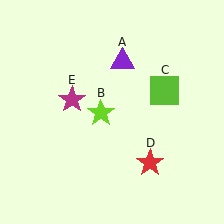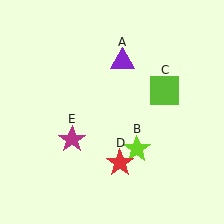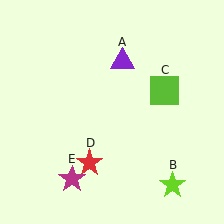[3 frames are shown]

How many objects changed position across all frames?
3 objects changed position: lime star (object B), red star (object D), magenta star (object E).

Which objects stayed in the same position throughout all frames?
Purple triangle (object A) and lime square (object C) remained stationary.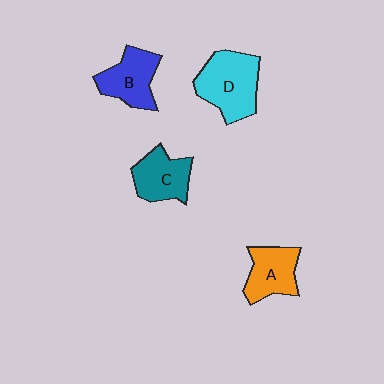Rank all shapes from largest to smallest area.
From largest to smallest: D (cyan), B (blue), C (teal), A (orange).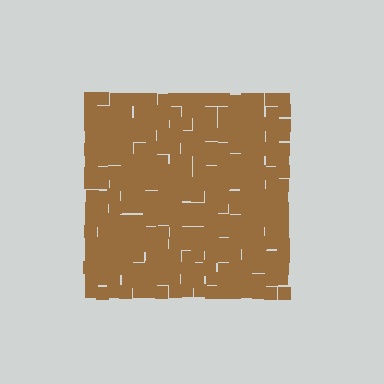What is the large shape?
The large shape is a square.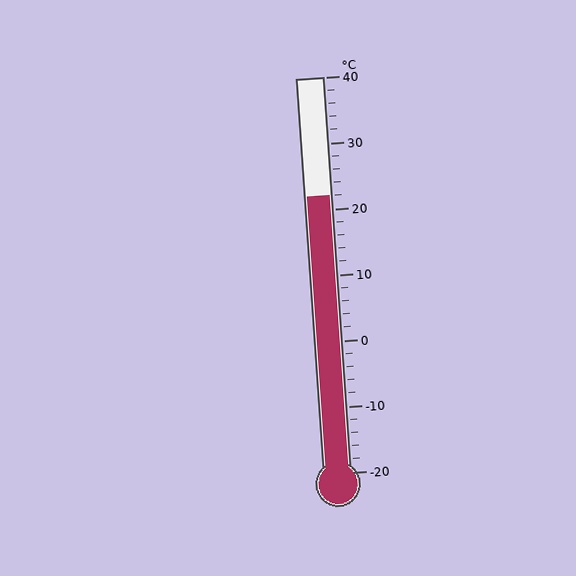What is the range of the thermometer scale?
The thermometer scale ranges from -20°C to 40°C.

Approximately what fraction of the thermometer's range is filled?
The thermometer is filled to approximately 70% of its range.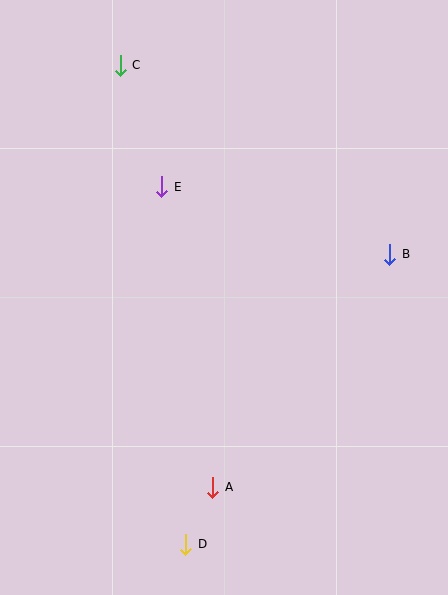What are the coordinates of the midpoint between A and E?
The midpoint between A and E is at (187, 337).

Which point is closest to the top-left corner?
Point C is closest to the top-left corner.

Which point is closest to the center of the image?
Point E at (162, 187) is closest to the center.